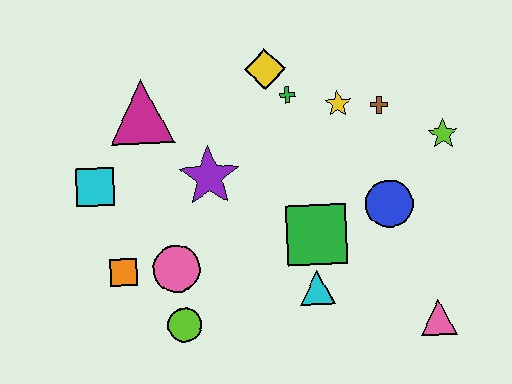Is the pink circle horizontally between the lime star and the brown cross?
No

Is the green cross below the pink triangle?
No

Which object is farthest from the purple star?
The pink triangle is farthest from the purple star.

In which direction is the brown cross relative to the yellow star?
The brown cross is to the right of the yellow star.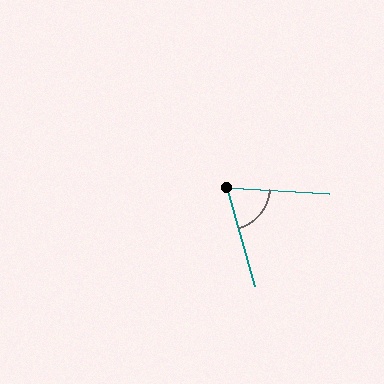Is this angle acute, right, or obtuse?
It is acute.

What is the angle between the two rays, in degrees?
Approximately 71 degrees.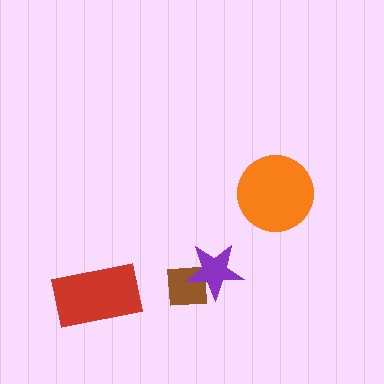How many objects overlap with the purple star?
1 object overlaps with the purple star.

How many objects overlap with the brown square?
1 object overlaps with the brown square.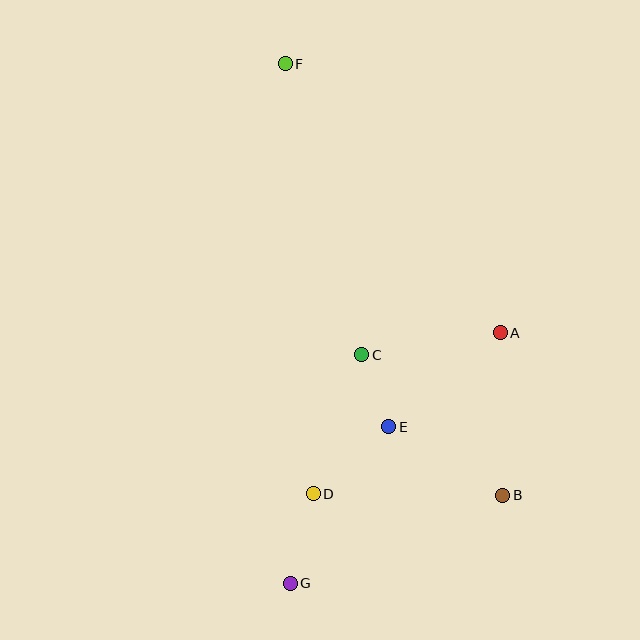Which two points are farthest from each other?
Points F and G are farthest from each other.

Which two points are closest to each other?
Points C and E are closest to each other.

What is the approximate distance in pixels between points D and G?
The distance between D and G is approximately 93 pixels.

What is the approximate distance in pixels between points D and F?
The distance between D and F is approximately 431 pixels.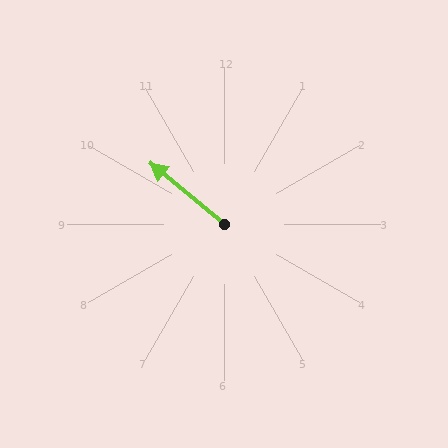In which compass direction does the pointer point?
Northwest.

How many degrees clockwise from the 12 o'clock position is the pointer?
Approximately 310 degrees.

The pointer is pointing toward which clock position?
Roughly 10 o'clock.